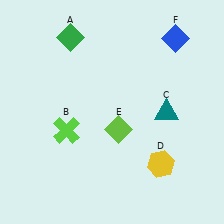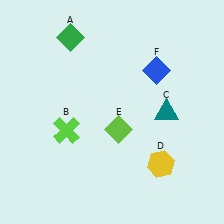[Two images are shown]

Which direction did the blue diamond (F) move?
The blue diamond (F) moved down.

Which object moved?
The blue diamond (F) moved down.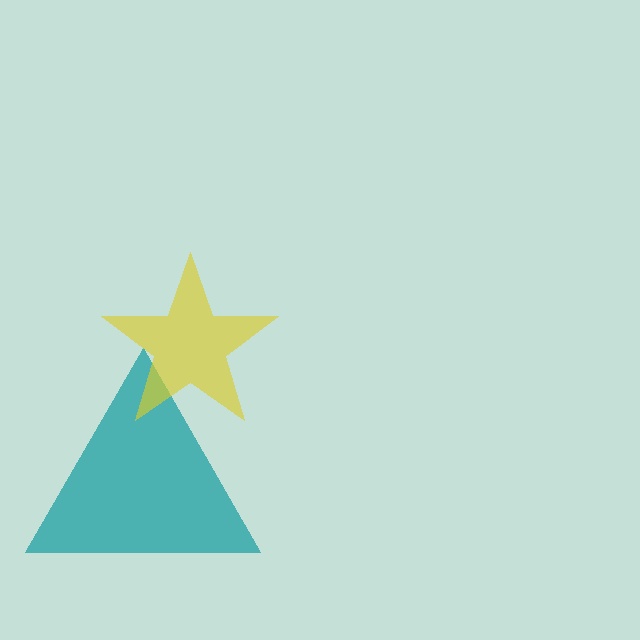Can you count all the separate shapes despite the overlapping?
Yes, there are 2 separate shapes.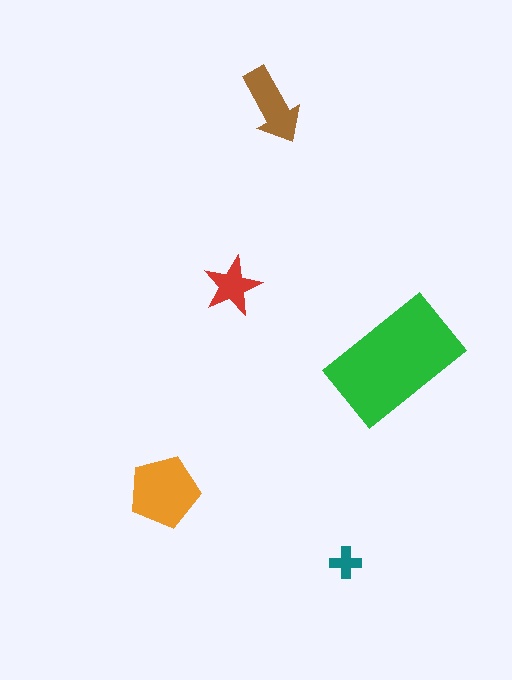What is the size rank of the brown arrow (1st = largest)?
3rd.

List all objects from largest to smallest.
The green rectangle, the orange pentagon, the brown arrow, the red star, the teal cross.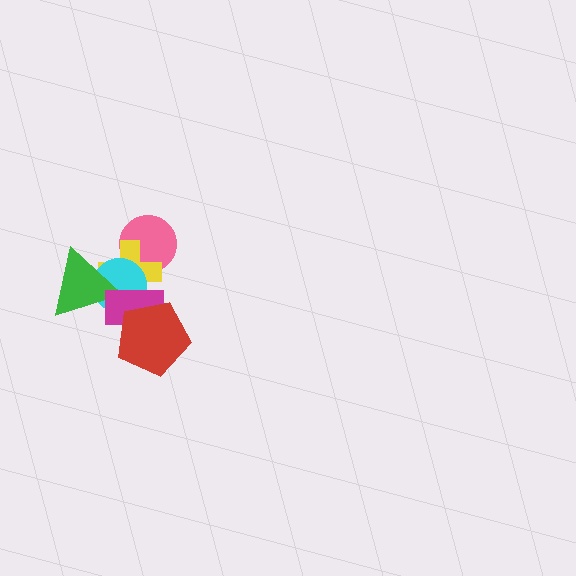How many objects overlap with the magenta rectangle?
4 objects overlap with the magenta rectangle.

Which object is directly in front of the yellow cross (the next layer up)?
The cyan circle is directly in front of the yellow cross.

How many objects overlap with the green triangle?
3 objects overlap with the green triangle.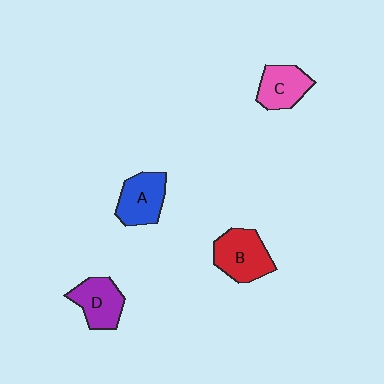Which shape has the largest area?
Shape B (red).